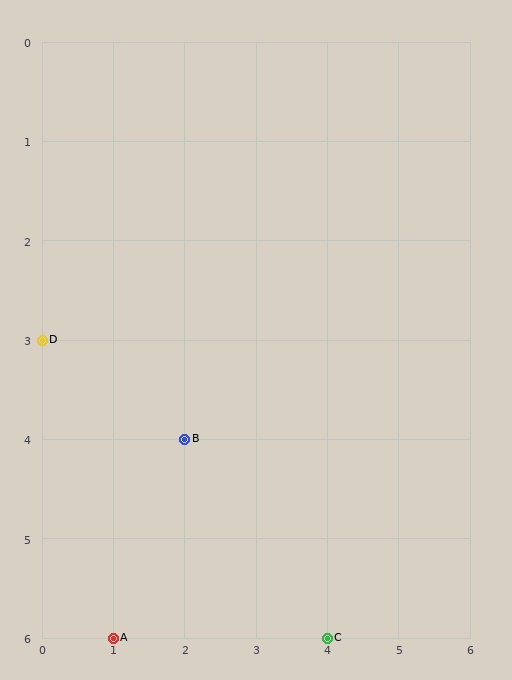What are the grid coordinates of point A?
Point A is at grid coordinates (1, 6).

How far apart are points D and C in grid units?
Points D and C are 4 columns and 3 rows apart (about 5.0 grid units diagonally).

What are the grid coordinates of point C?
Point C is at grid coordinates (4, 6).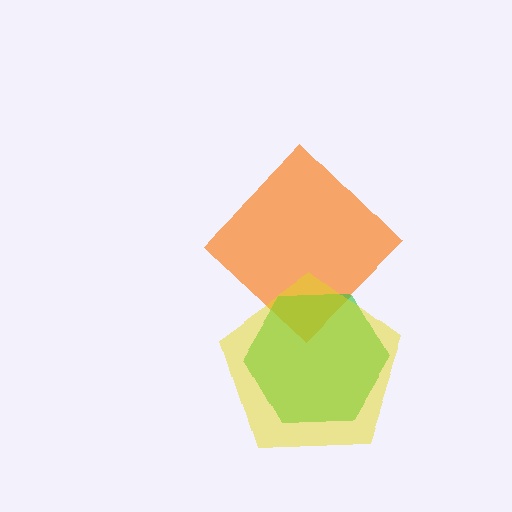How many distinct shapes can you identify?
There are 3 distinct shapes: an orange diamond, a green hexagon, a yellow pentagon.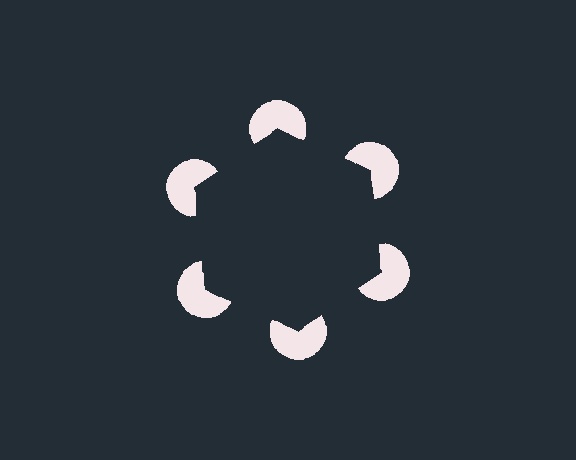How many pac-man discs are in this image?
There are 6 — one at each vertex of the illusory hexagon.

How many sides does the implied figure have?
6 sides.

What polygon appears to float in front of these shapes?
An illusory hexagon — its edges are inferred from the aligned wedge cuts in the pac-man discs, not physically drawn.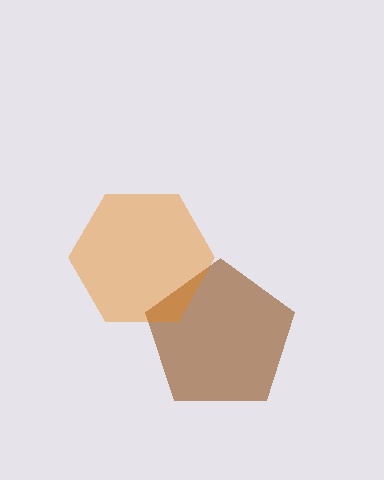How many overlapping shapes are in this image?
There are 2 overlapping shapes in the image.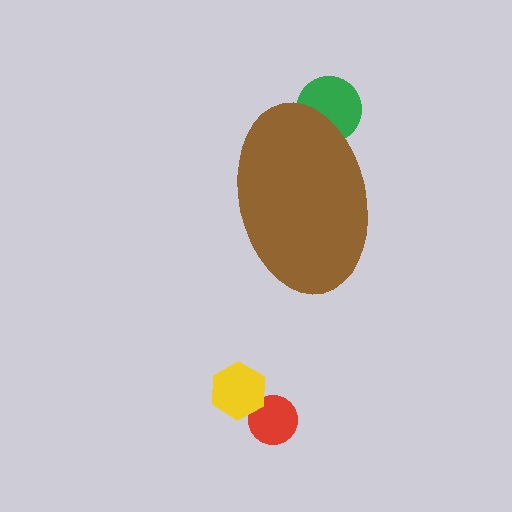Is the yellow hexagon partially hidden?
No, the yellow hexagon is fully visible.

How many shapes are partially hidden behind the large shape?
1 shape is partially hidden.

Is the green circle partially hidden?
Yes, the green circle is partially hidden behind the brown ellipse.